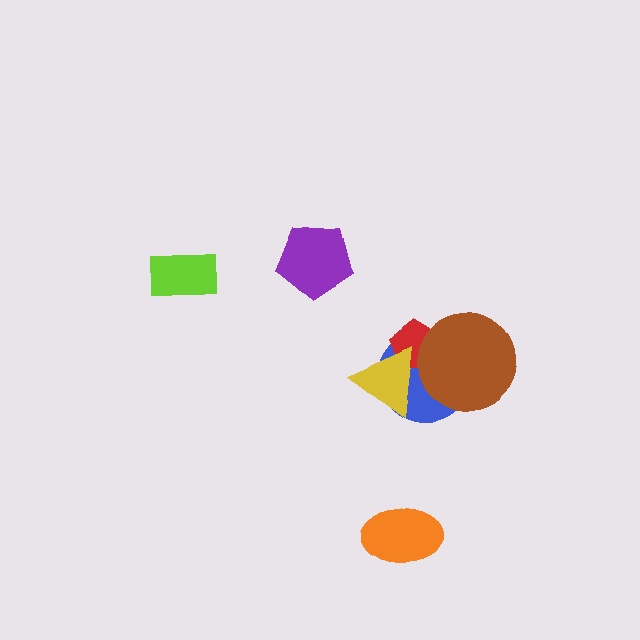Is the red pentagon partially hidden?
Yes, it is partially covered by another shape.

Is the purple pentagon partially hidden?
No, no other shape covers it.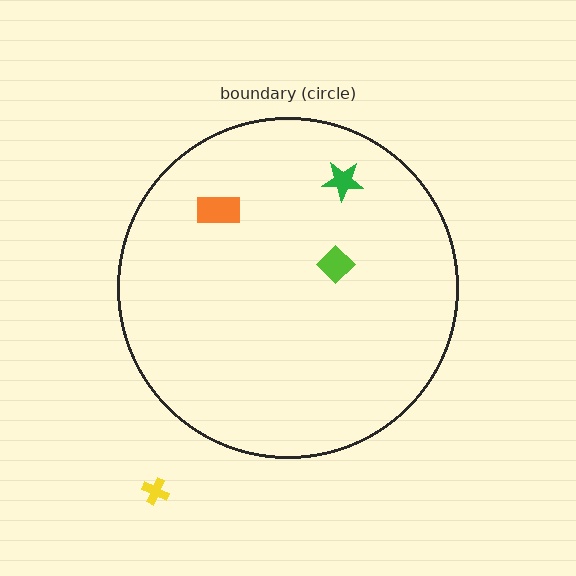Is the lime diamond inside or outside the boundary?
Inside.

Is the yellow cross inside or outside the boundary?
Outside.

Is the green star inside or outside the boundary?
Inside.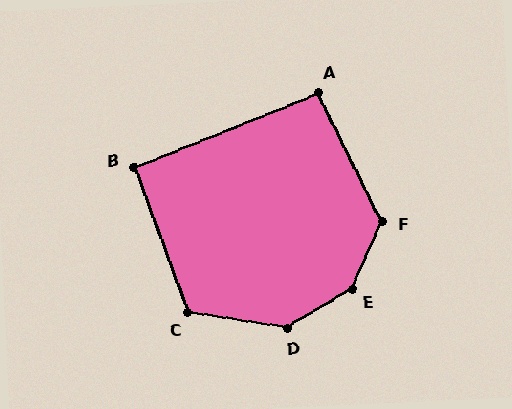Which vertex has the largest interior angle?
E, at approximately 146 degrees.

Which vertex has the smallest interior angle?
B, at approximately 92 degrees.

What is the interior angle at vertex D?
Approximately 139 degrees (obtuse).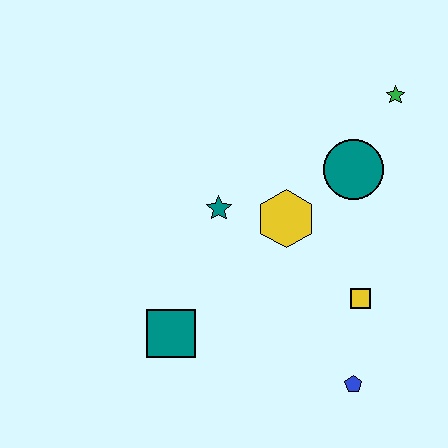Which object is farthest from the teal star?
The blue pentagon is farthest from the teal star.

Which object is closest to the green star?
The teal circle is closest to the green star.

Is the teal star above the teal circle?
No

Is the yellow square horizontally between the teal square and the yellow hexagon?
No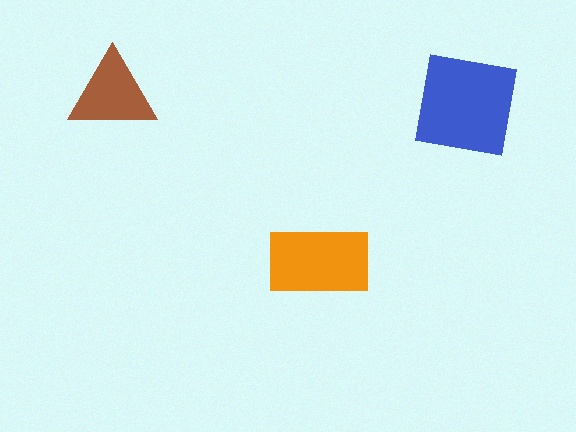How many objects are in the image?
There are 3 objects in the image.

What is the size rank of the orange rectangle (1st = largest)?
2nd.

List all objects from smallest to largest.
The brown triangle, the orange rectangle, the blue square.